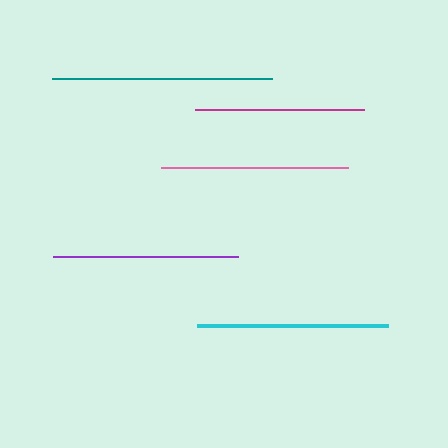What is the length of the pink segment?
The pink segment is approximately 187 pixels long.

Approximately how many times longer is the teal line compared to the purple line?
The teal line is approximately 1.2 times the length of the purple line.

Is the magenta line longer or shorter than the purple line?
The purple line is longer than the magenta line.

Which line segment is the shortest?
The magenta line is the shortest at approximately 169 pixels.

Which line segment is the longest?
The teal line is the longest at approximately 220 pixels.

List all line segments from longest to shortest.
From longest to shortest: teal, cyan, pink, purple, magenta.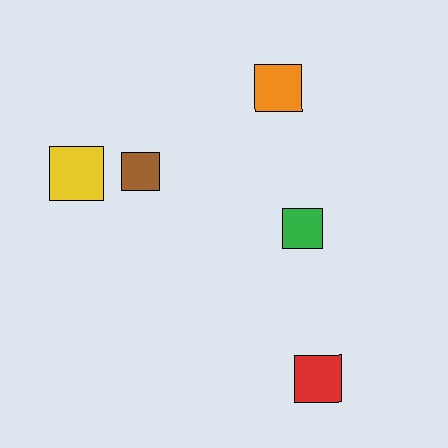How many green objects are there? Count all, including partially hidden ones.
There is 1 green object.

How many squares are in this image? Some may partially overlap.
There are 5 squares.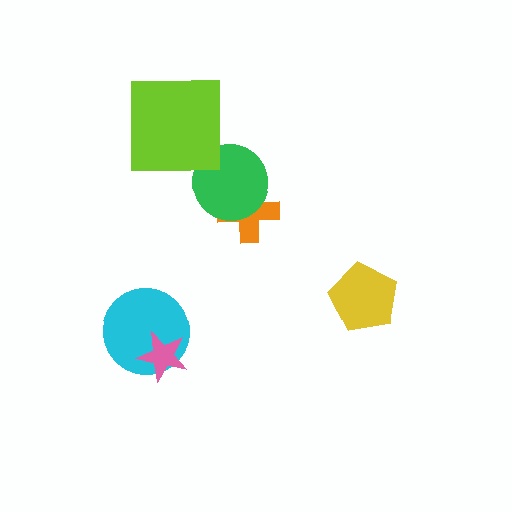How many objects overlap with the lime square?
0 objects overlap with the lime square.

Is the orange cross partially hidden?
Yes, it is partially covered by another shape.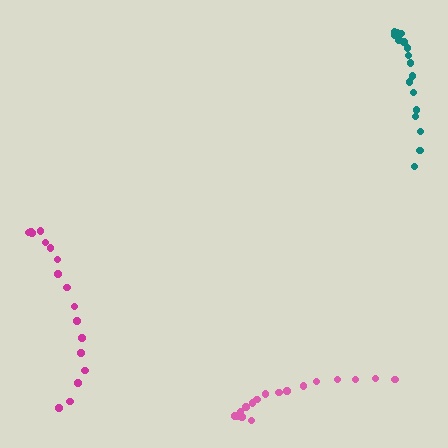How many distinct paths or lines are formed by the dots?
There are 3 distinct paths.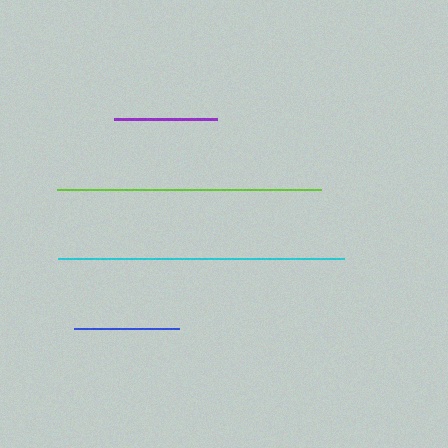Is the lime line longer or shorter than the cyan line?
The cyan line is longer than the lime line.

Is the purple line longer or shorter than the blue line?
The blue line is longer than the purple line.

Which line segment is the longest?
The cyan line is the longest at approximately 286 pixels.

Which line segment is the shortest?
The purple line is the shortest at approximately 103 pixels.